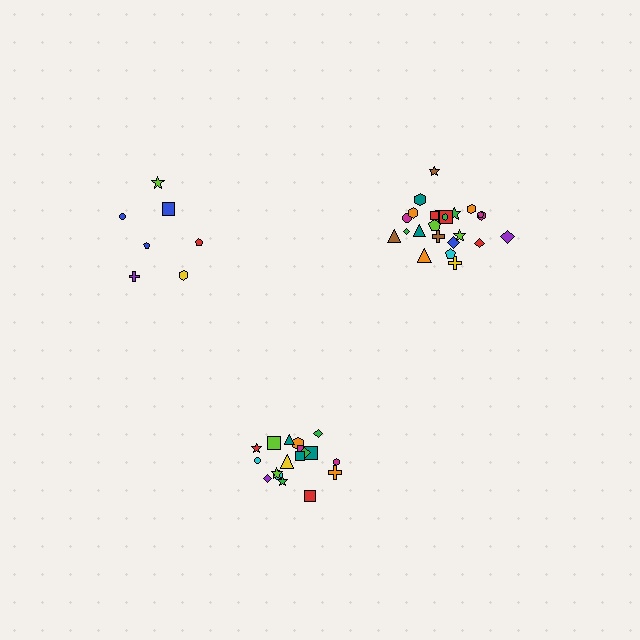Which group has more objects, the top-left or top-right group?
The top-right group.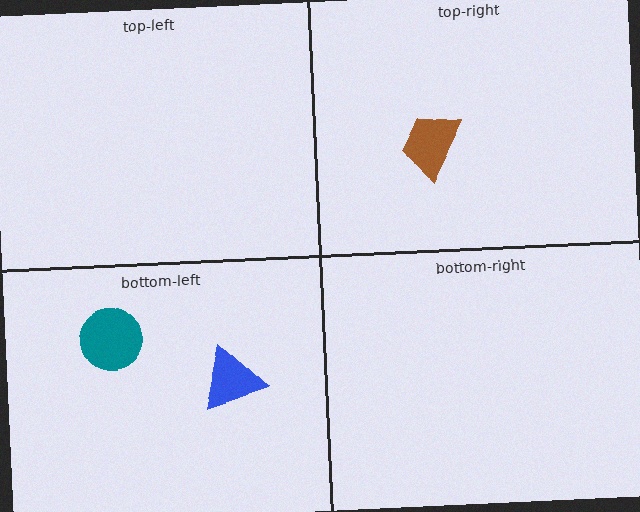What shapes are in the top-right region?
The brown trapezoid.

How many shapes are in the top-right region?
1.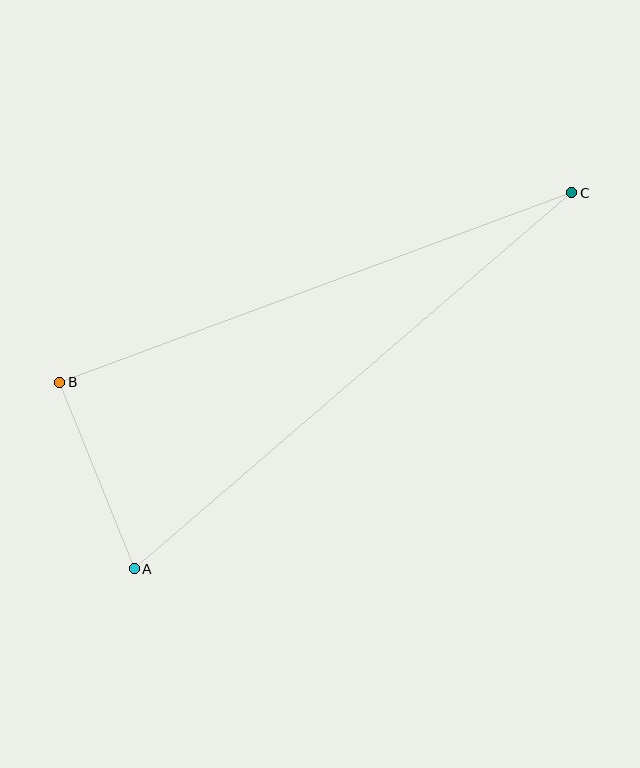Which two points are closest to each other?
Points A and B are closest to each other.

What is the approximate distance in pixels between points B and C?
The distance between B and C is approximately 546 pixels.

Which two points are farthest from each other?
Points A and C are farthest from each other.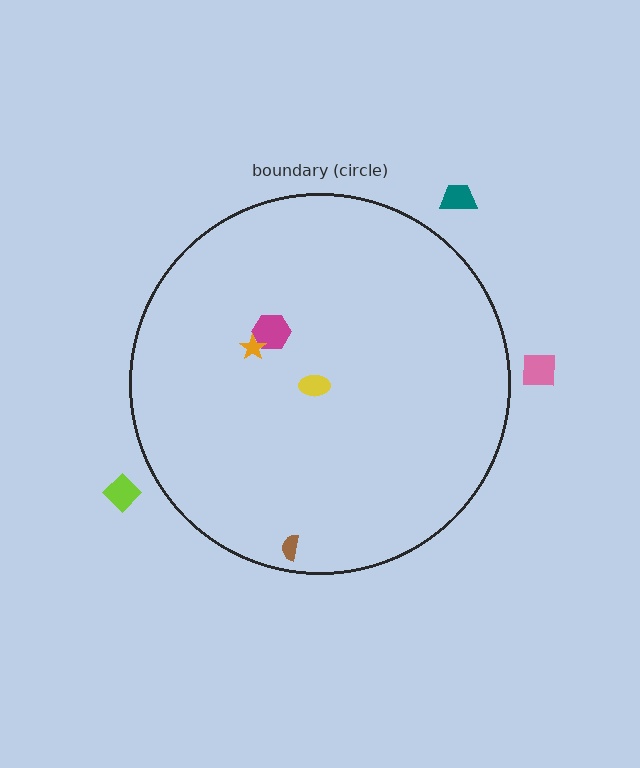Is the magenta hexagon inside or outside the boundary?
Inside.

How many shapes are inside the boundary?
4 inside, 3 outside.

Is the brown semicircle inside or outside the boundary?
Inside.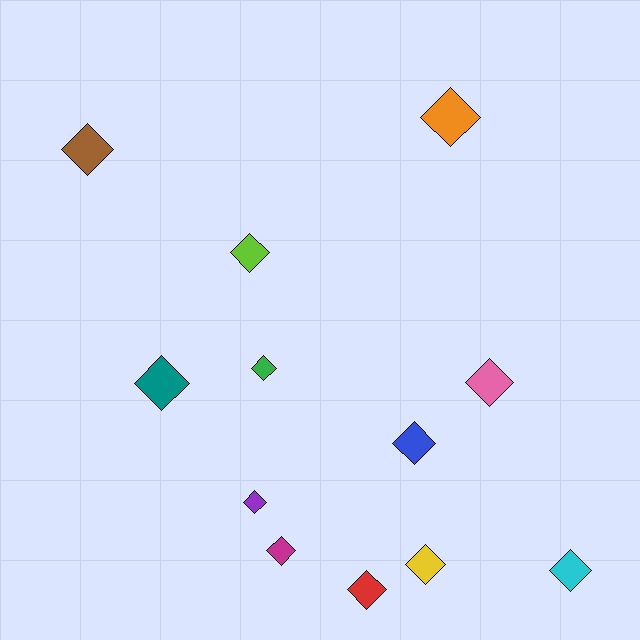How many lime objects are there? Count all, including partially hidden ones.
There is 1 lime object.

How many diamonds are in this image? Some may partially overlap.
There are 12 diamonds.